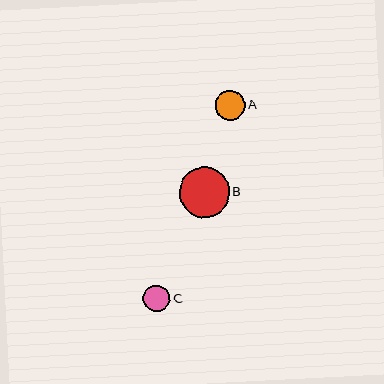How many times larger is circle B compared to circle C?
Circle B is approximately 1.9 times the size of circle C.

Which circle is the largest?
Circle B is the largest with a size of approximately 50 pixels.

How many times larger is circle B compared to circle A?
Circle B is approximately 1.7 times the size of circle A.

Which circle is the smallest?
Circle C is the smallest with a size of approximately 27 pixels.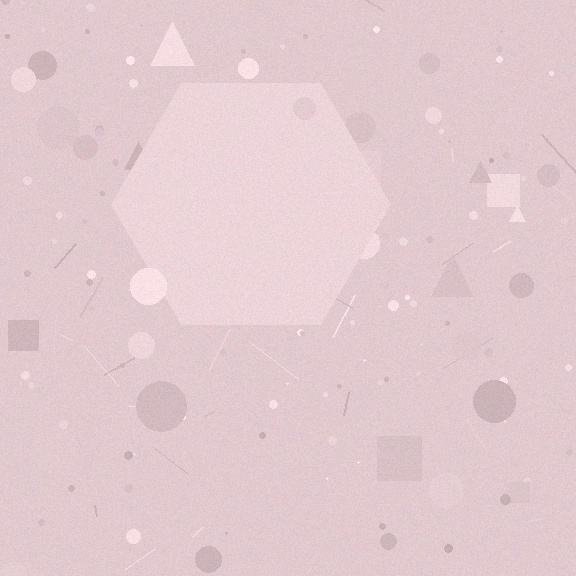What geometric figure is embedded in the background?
A hexagon is embedded in the background.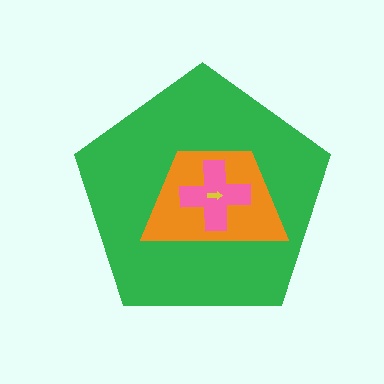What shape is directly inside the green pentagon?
The orange trapezoid.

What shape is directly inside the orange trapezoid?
The pink cross.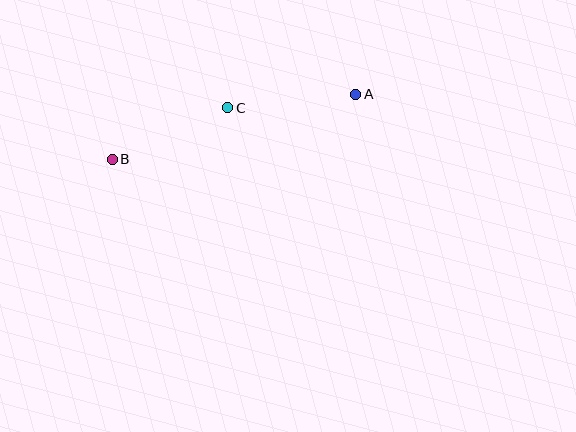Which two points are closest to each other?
Points B and C are closest to each other.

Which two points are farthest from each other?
Points A and B are farthest from each other.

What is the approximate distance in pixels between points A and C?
The distance between A and C is approximately 129 pixels.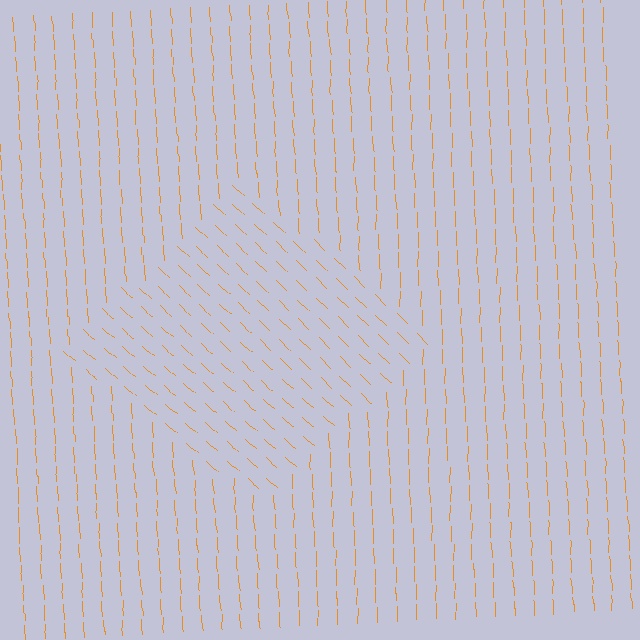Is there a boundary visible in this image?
Yes, there is a texture boundary formed by a change in line orientation.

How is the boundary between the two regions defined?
The boundary is defined purely by a change in line orientation (approximately 45 degrees difference). All lines are the same color and thickness.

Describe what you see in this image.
The image is filled with small orange line segments. A diamond region in the image has lines oriented differently from the surrounding lines, creating a visible texture boundary.